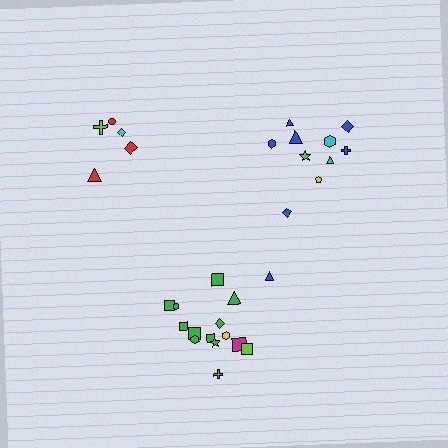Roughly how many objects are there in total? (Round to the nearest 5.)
Roughly 30 objects in total.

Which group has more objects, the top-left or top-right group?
The top-right group.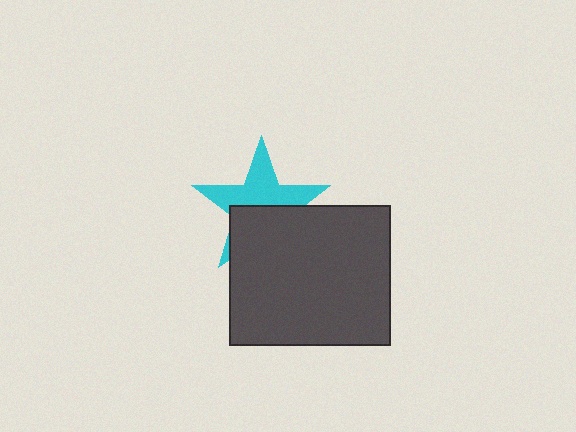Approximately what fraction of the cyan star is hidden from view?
Roughly 46% of the cyan star is hidden behind the dark gray rectangle.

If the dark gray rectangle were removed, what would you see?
You would see the complete cyan star.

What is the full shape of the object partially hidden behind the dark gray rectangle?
The partially hidden object is a cyan star.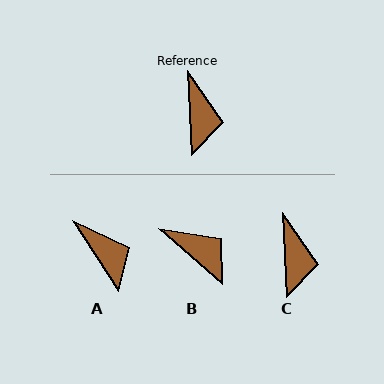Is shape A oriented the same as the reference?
No, it is off by about 30 degrees.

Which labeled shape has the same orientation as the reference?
C.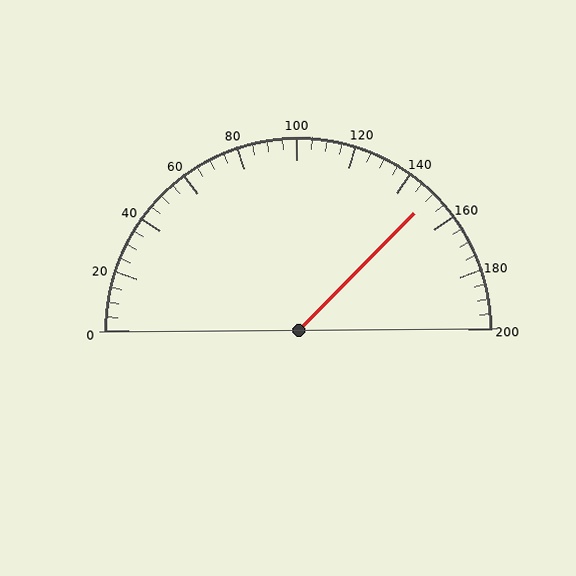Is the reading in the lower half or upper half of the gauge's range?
The reading is in the upper half of the range (0 to 200).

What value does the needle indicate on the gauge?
The needle indicates approximately 150.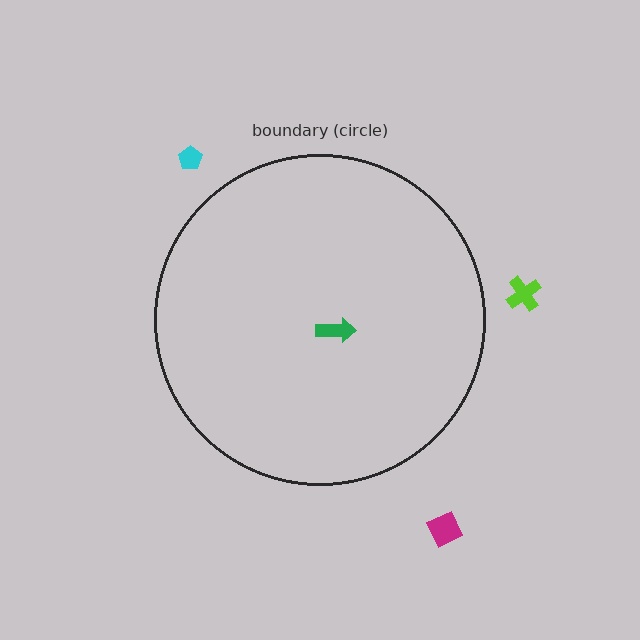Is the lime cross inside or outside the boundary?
Outside.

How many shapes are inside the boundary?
1 inside, 3 outside.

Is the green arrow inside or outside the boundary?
Inside.